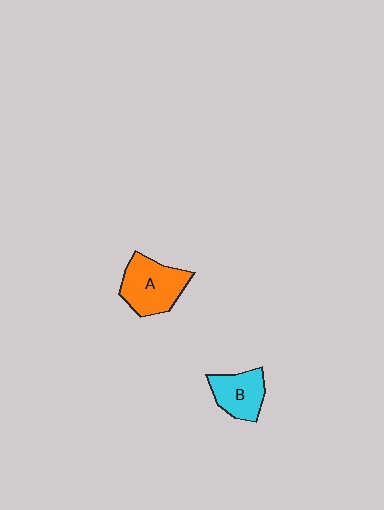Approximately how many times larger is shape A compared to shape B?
Approximately 1.4 times.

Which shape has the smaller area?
Shape B (cyan).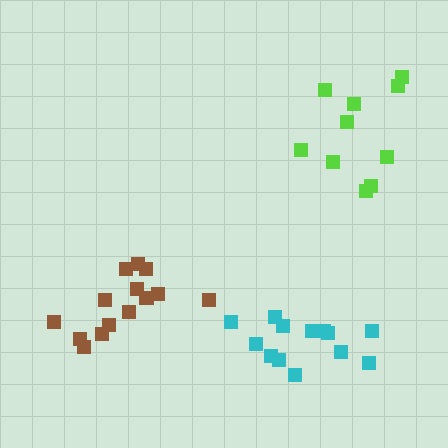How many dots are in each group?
Group 1: 14 dots, Group 2: 13 dots, Group 3: 10 dots (37 total).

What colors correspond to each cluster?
The clusters are colored: brown, cyan, lime.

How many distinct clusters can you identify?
There are 3 distinct clusters.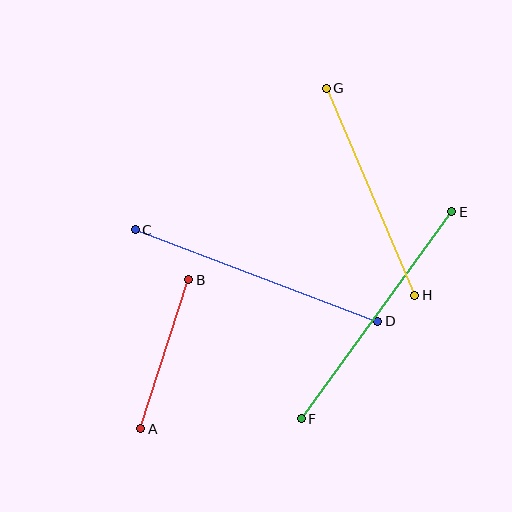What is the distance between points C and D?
The distance is approximately 259 pixels.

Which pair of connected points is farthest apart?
Points C and D are farthest apart.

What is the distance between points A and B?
The distance is approximately 156 pixels.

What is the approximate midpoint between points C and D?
The midpoint is at approximately (257, 275) pixels.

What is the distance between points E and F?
The distance is approximately 256 pixels.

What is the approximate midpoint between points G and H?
The midpoint is at approximately (370, 192) pixels.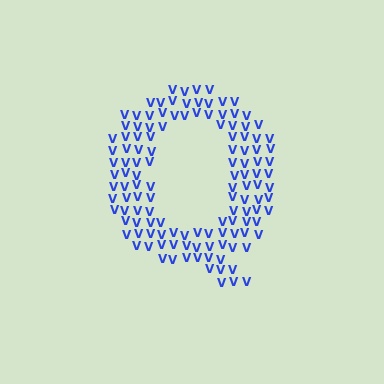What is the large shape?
The large shape is the letter Q.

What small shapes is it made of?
It is made of small letter V's.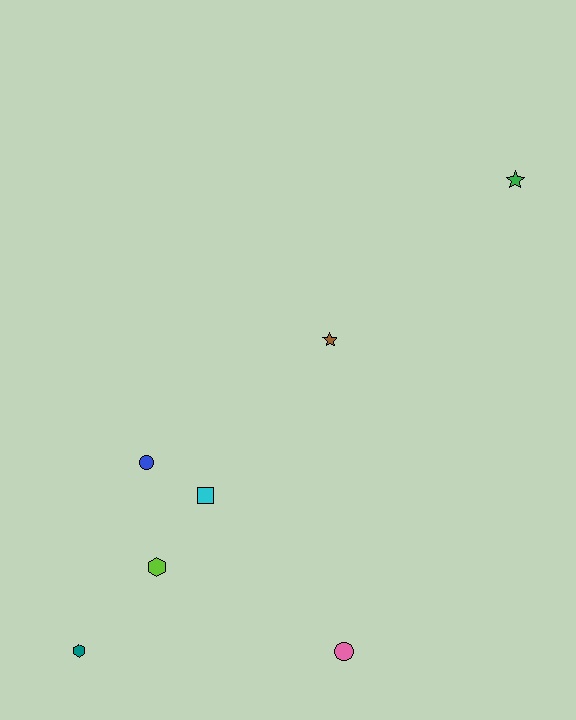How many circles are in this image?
There are 2 circles.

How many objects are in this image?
There are 7 objects.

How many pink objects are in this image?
There is 1 pink object.